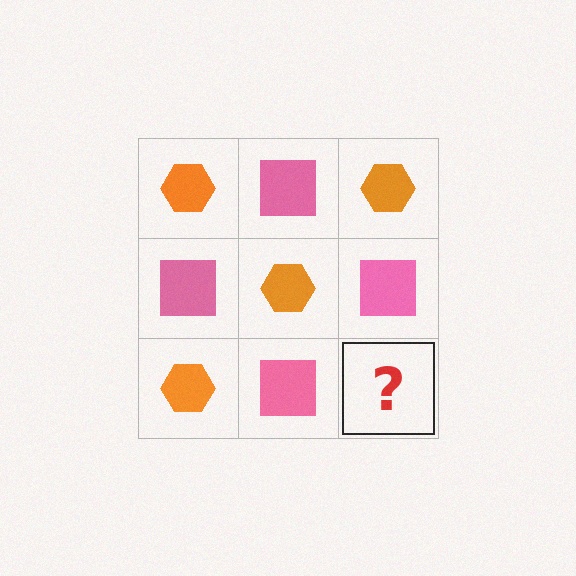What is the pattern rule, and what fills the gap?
The rule is that it alternates orange hexagon and pink square in a checkerboard pattern. The gap should be filled with an orange hexagon.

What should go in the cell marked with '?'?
The missing cell should contain an orange hexagon.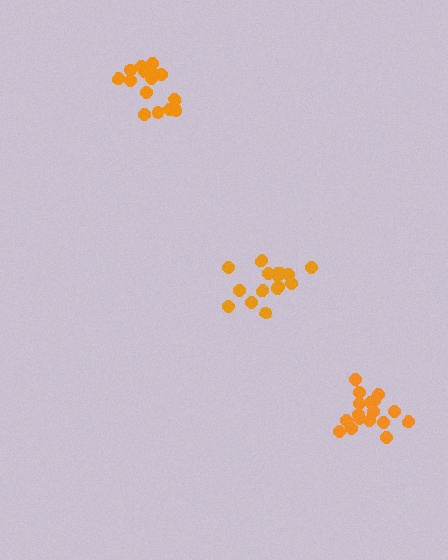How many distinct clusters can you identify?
There are 3 distinct clusters.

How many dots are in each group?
Group 1: 15 dots, Group 2: 16 dots, Group 3: 17 dots (48 total).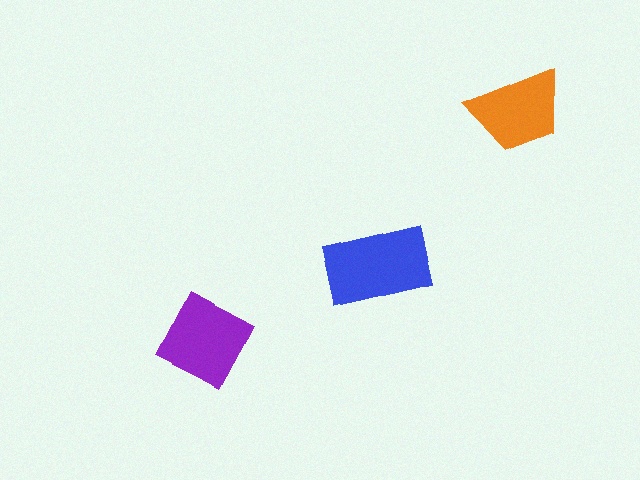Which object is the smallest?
The orange trapezoid.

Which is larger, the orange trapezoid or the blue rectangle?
The blue rectangle.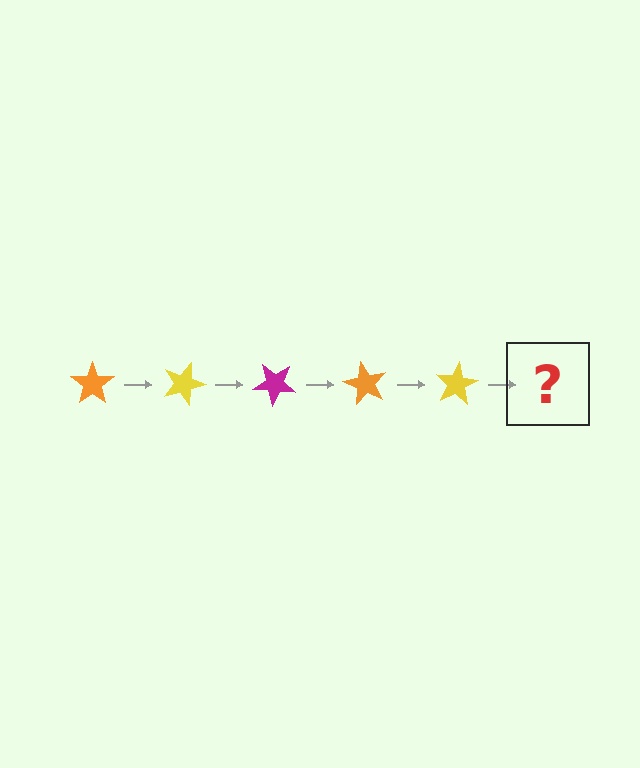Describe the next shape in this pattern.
It should be a magenta star, rotated 100 degrees from the start.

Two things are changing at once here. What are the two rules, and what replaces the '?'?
The two rules are that it rotates 20 degrees each step and the color cycles through orange, yellow, and magenta. The '?' should be a magenta star, rotated 100 degrees from the start.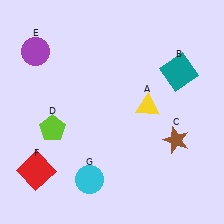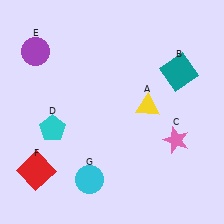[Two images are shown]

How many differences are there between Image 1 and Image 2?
There are 2 differences between the two images.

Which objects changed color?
C changed from brown to pink. D changed from lime to cyan.